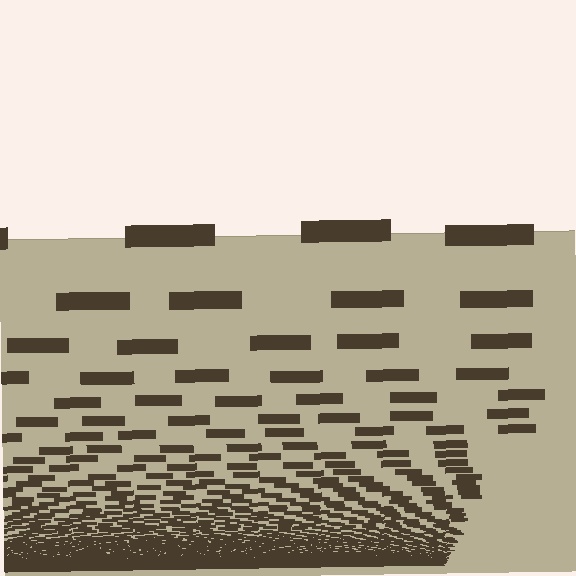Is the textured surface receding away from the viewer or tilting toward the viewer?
The surface appears to tilt toward the viewer. Texture elements get larger and sparser toward the top.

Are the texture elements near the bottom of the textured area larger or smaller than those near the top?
Smaller. The gradient is inverted — elements near the bottom are smaller and denser.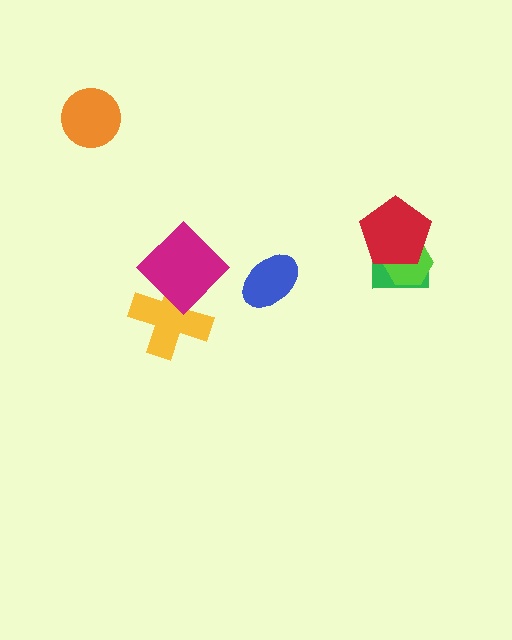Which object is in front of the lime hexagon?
The red pentagon is in front of the lime hexagon.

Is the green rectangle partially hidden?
Yes, it is partially covered by another shape.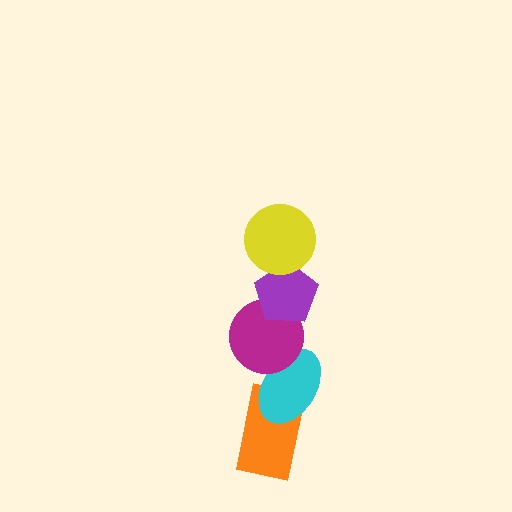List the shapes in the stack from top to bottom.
From top to bottom: the yellow circle, the purple pentagon, the magenta circle, the cyan ellipse, the orange rectangle.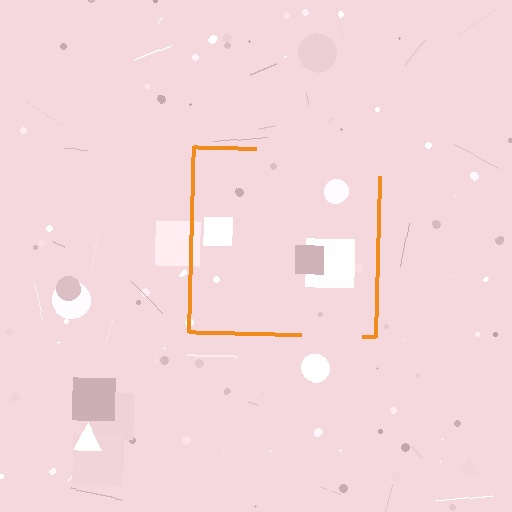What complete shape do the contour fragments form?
The contour fragments form a square.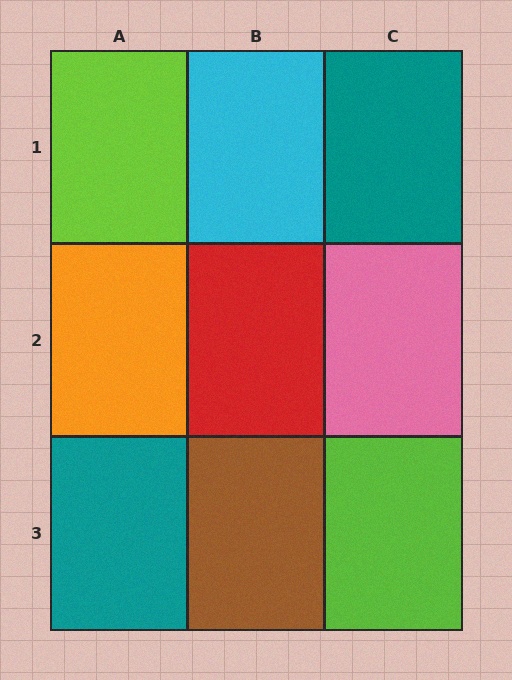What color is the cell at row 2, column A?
Orange.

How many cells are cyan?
1 cell is cyan.